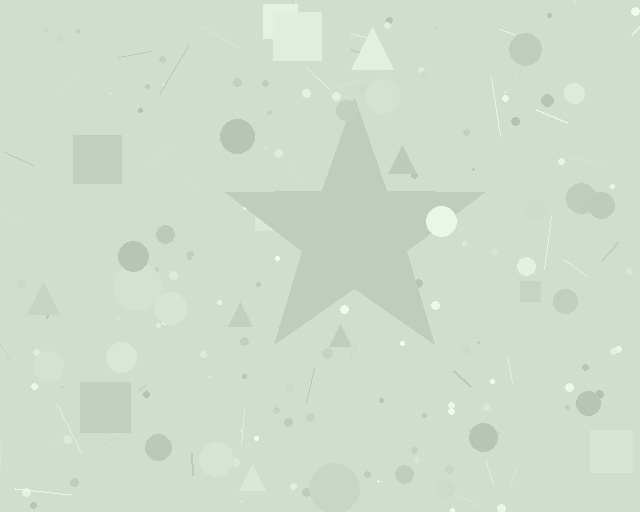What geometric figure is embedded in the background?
A star is embedded in the background.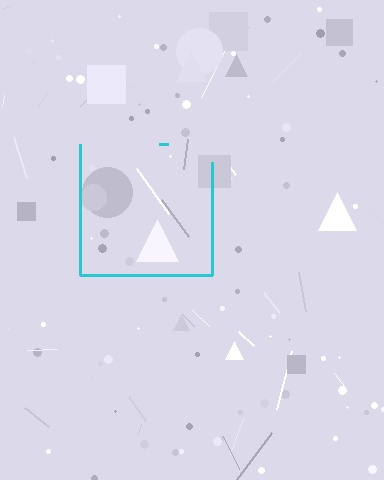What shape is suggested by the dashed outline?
The dashed outline suggests a square.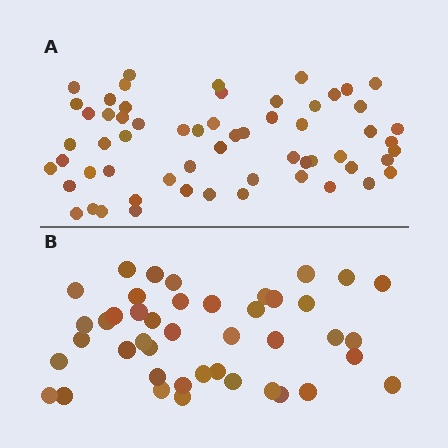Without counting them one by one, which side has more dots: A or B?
Region A (the top region) has more dots.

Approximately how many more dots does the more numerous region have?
Region A has approximately 15 more dots than region B.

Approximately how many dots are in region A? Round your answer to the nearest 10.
About 60 dots.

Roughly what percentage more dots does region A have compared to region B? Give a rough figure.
About 40% more.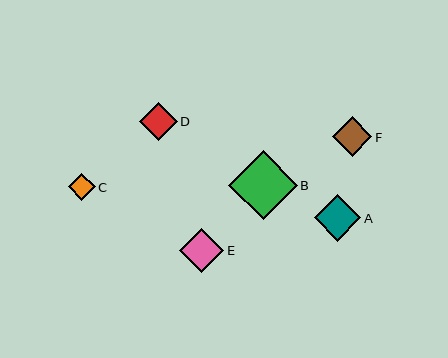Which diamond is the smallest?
Diamond C is the smallest with a size of approximately 27 pixels.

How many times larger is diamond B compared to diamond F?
Diamond B is approximately 1.7 times the size of diamond F.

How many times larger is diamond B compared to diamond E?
Diamond B is approximately 1.5 times the size of diamond E.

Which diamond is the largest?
Diamond B is the largest with a size of approximately 68 pixels.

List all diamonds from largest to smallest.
From largest to smallest: B, A, E, F, D, C.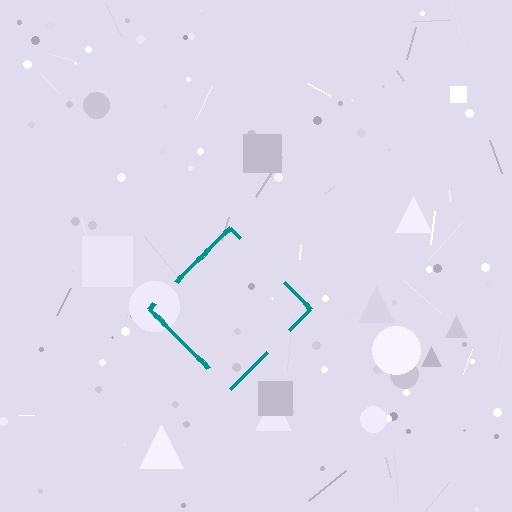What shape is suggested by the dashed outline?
The dashed outline suggests a diamond.